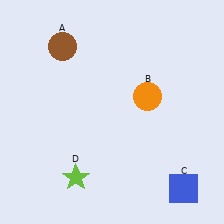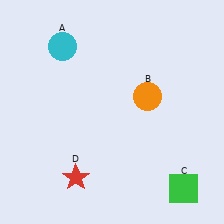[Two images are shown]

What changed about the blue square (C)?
In Image 1, C is blue. In Image 2, it changed to green.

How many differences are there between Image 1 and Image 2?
There are 3 differences between the two images.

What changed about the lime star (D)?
In Image 1, D is lime. In Image 2, it changed to red.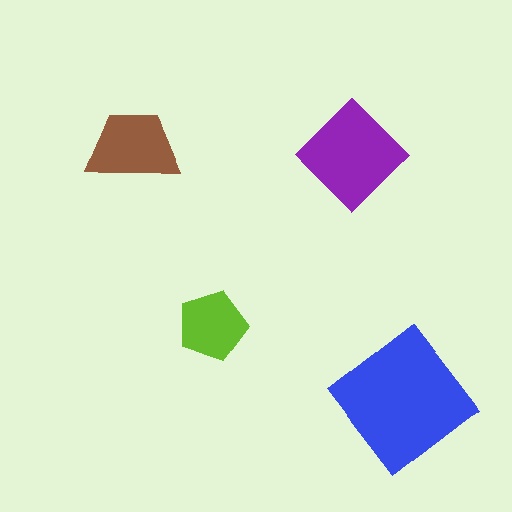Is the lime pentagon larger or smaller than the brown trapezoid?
Smaller.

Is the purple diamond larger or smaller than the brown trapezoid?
Larger.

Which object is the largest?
The blue diamond.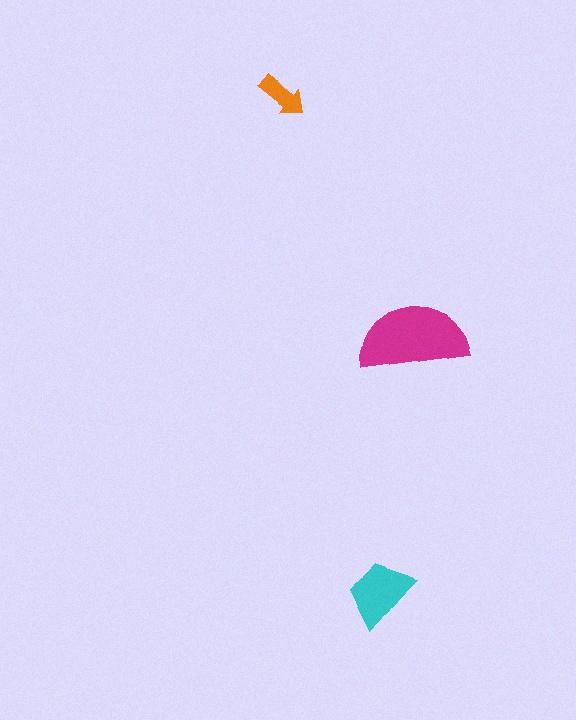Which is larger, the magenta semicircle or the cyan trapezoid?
The magenta semicircle.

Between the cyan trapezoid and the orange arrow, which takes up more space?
The cyan trapezoid.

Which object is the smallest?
The orange arrow.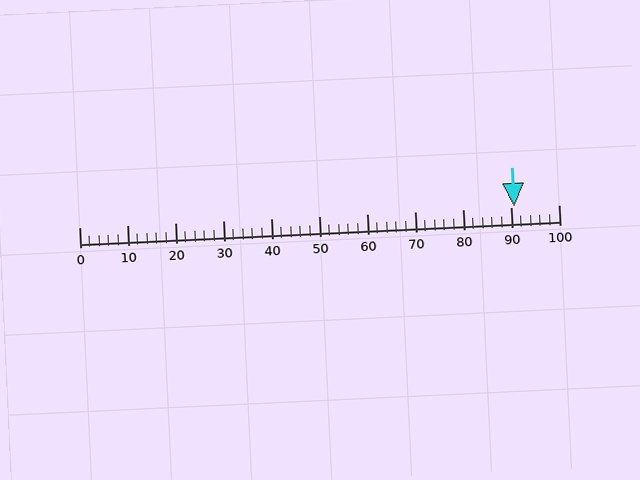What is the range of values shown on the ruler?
The ruler shows values from 0 to 100.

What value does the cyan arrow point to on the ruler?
The cyan arrow points to approximately 91.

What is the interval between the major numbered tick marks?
The major tick marks are spaced 10 units apart.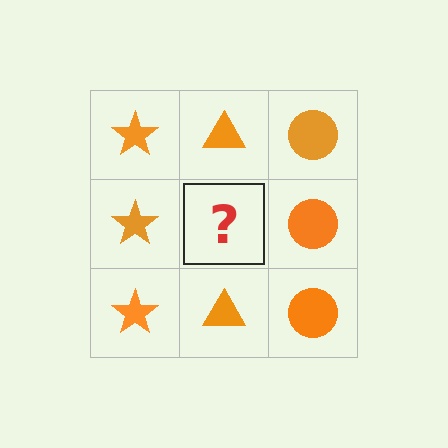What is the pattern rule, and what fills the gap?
The rule is that each column has a consistent shape. The gap should be filled with an orange triangle.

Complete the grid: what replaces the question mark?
The question mark should be replaced with an orange triangle.